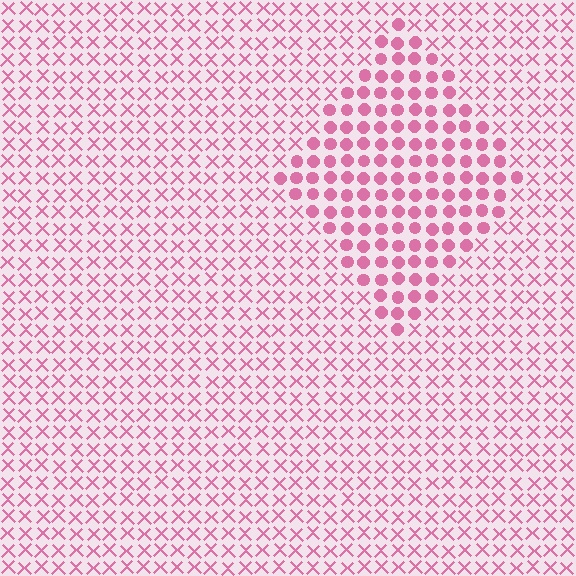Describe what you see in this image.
The image is filled with small pink elements arranged in a uniform grid. A diamond-shaped region contains circles, while the surrounding area contains X marks. The boundary is defined purely by the change in element shape.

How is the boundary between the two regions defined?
The boundary is defined by a change in element shape: circles inside vs. X marks outside. All elements share the same color and spacing.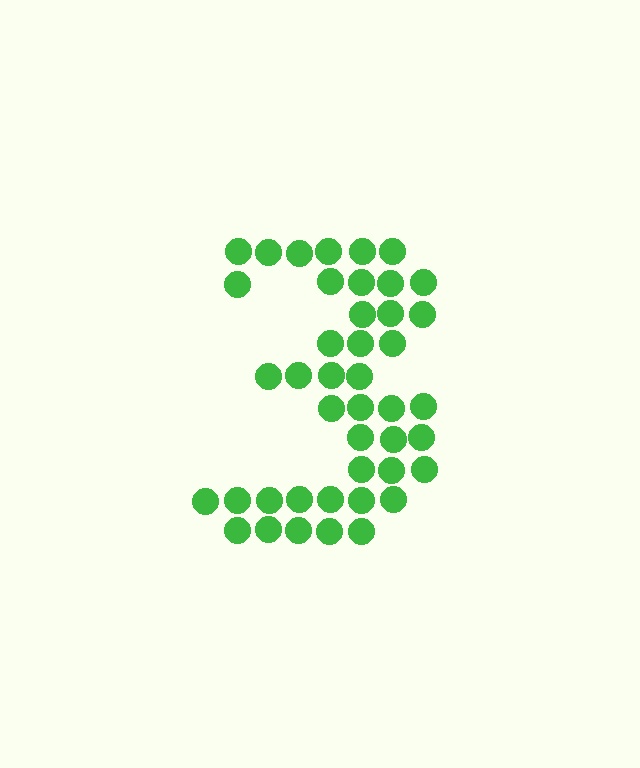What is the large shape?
The large shape is the digit 3.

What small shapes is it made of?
It is made of small circles.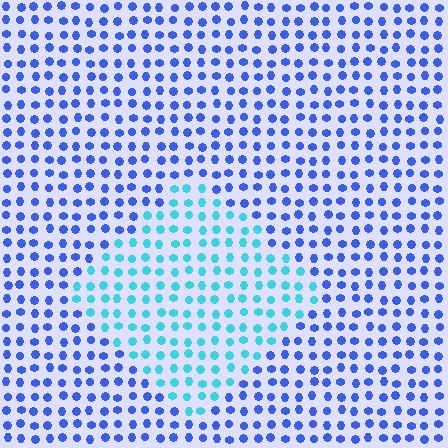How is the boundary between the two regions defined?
The boundary is defined purely by a slight shift in hue (about 44 degrees). Spacing, size, and orientation are identical on both sides.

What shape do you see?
I see a diamond.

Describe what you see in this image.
The image is filled with small blue elements in a uniform arrangement. A diamond-shaped region is visible where the elements are tinted to a slightly different hue, forming a subtle color boundary.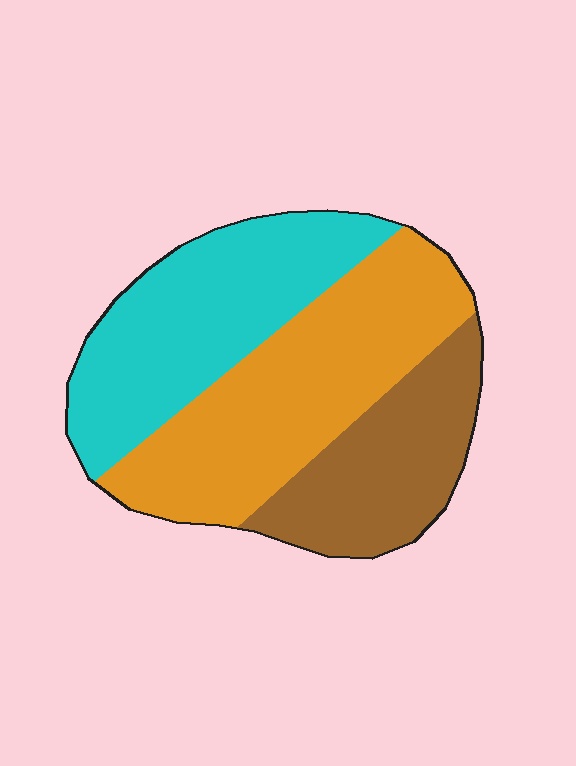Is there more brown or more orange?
Orange.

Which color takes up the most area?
Orange, at roughly 40%.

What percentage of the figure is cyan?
Cyan covers 35% of the figure.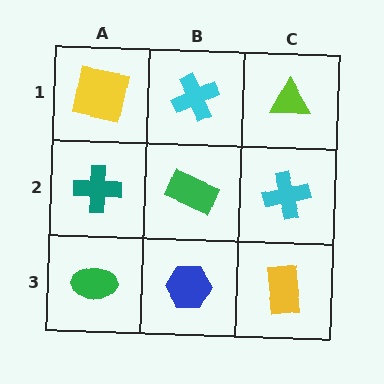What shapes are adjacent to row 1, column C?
A cyan cross (row 2, column C), a cyan cross (row 1, column B).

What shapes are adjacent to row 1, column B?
A green rectangle (row 2, column B), a yellow square (row 1, column A), a lime triangle (row 1, column C).